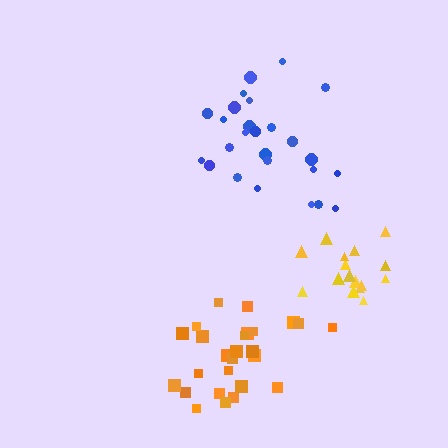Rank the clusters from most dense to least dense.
yellow, orange, blue.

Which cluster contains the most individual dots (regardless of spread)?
Blue (26).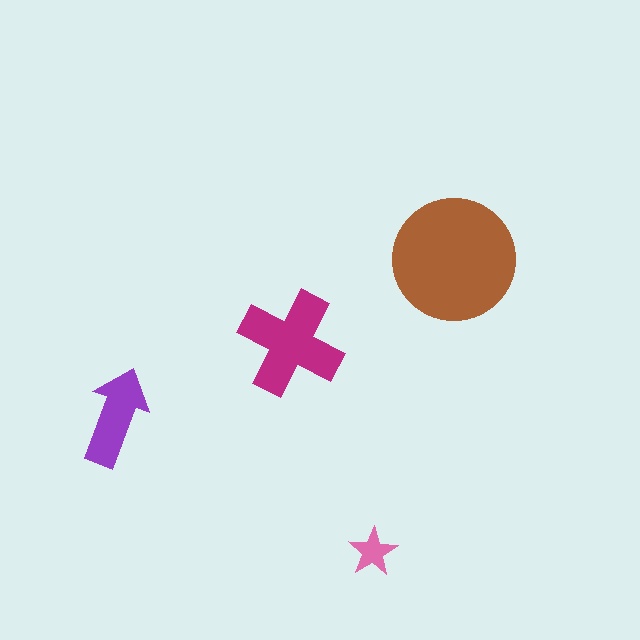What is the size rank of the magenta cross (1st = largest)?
2nd.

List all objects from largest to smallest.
The brown circle, the magenta cross, the purple arrow, the pink star.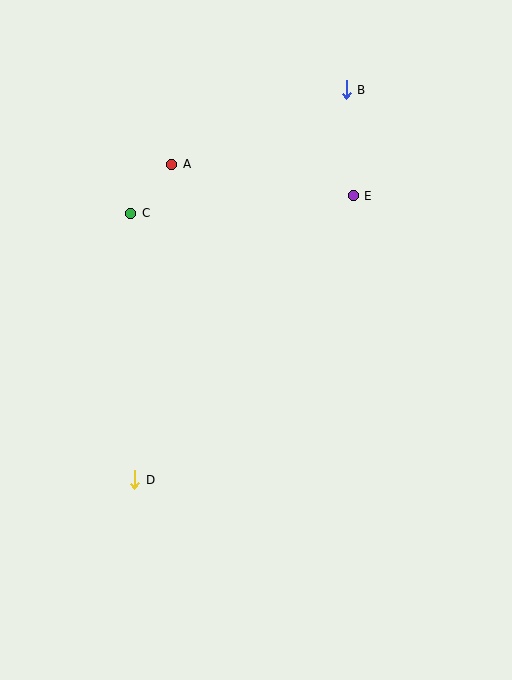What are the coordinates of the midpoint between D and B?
The midpoint between D and B is at (241, 285).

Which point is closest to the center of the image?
Point E at (353, 196) is closest to the center.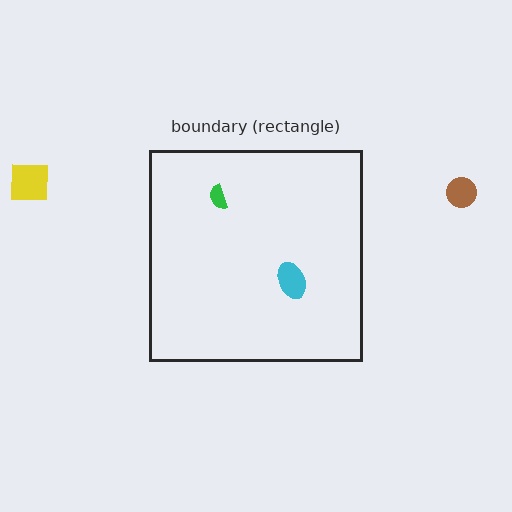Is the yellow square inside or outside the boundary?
Outside.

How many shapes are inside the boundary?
2 inside, 2 outside.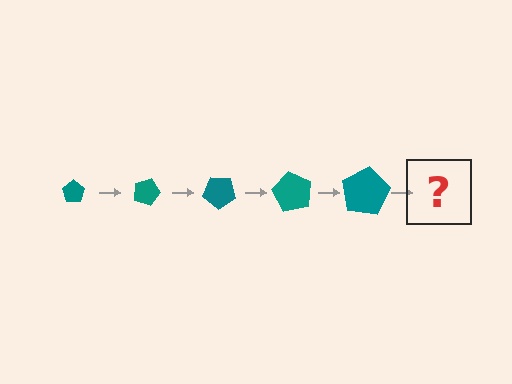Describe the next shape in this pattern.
It should be a pentagon, larger than the previous one and rotated 100 degrees from the start.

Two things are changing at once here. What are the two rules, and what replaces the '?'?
The two rules are that the pentagon grows larger each step and it rotates 20 degrees each step. The '?' should be a pentagon, larger than the previous one and rotated 100 degrees from the start.